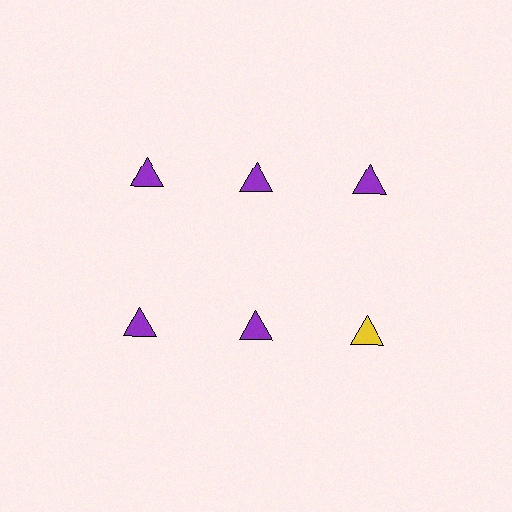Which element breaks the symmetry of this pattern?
The yellow triangle in the second row, center column breaks the symmetry. All other shapes are purple triangles.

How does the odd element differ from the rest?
It has a different color: yellow instead of purple.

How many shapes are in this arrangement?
There are 6 shapes arranged in a grid pattern.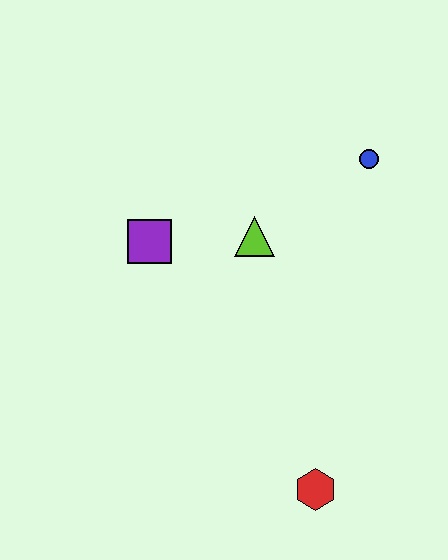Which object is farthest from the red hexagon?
The blue circle is farthest from the red hexagon.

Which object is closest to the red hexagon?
The lime triangle is closest to the red hexagon.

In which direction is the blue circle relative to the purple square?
The blue circle is to the right of the purple square.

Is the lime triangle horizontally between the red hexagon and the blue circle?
No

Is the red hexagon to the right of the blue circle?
No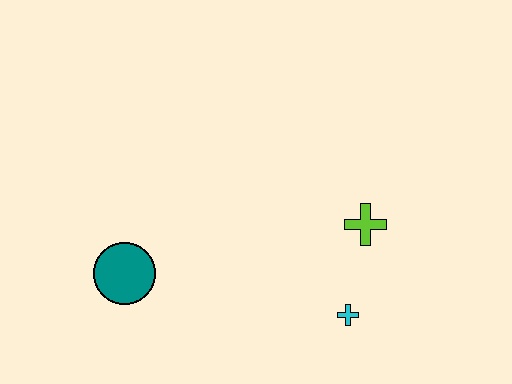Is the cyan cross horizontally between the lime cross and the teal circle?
Yes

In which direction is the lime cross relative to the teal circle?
The lime cross is to the right of the teal circle.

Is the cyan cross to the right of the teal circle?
Yes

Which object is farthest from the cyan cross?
The teal circle is farthest from the cyan cross.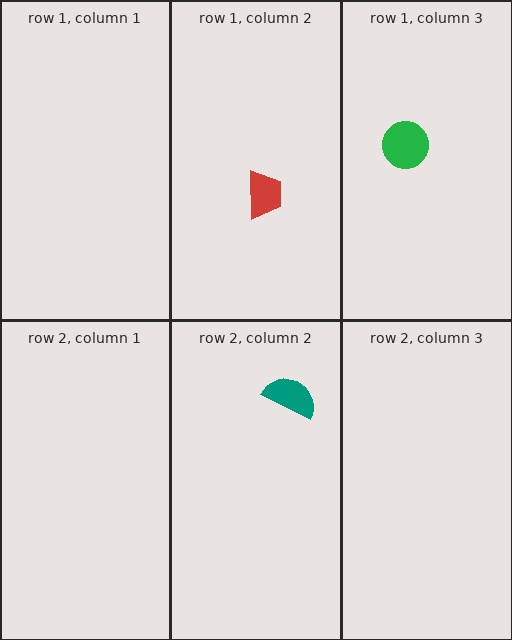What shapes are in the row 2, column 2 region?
The teal semicircle.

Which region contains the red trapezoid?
The row 1, column 2 region.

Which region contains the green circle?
The row 1, column 3 region.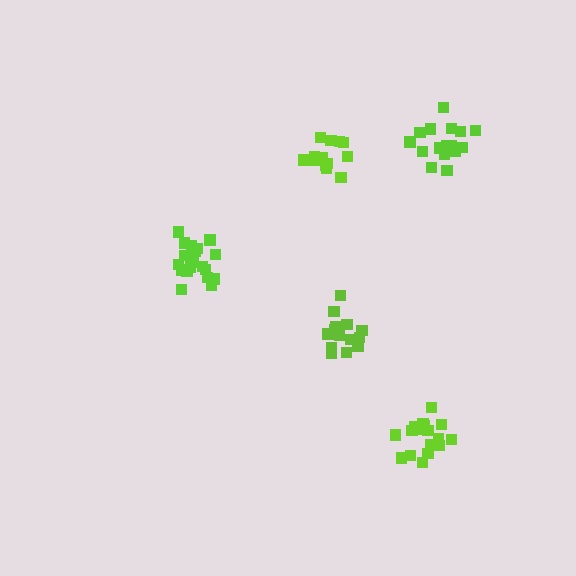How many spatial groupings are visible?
There are 5 spatial groupings.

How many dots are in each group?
Group 1: 15 dots, Group 2: 16 dots, Group 3: 14 dots, Group 4: 20 dots, Group 5: 17 dots (82 total).